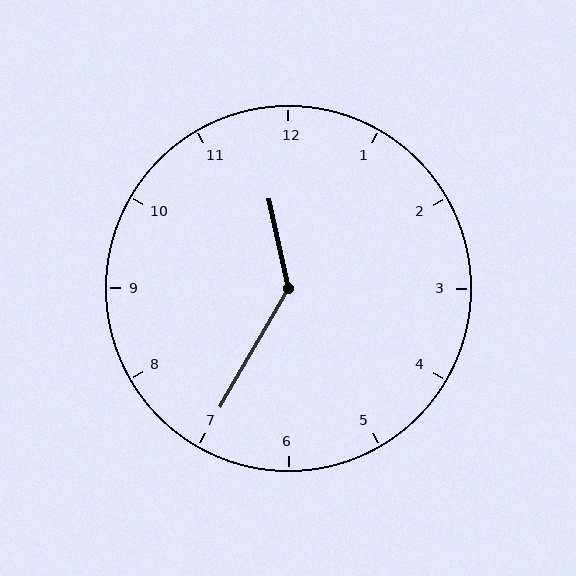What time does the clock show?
11:35.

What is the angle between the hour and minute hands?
Approximately 138 degrees.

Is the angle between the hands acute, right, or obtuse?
It is obtuse.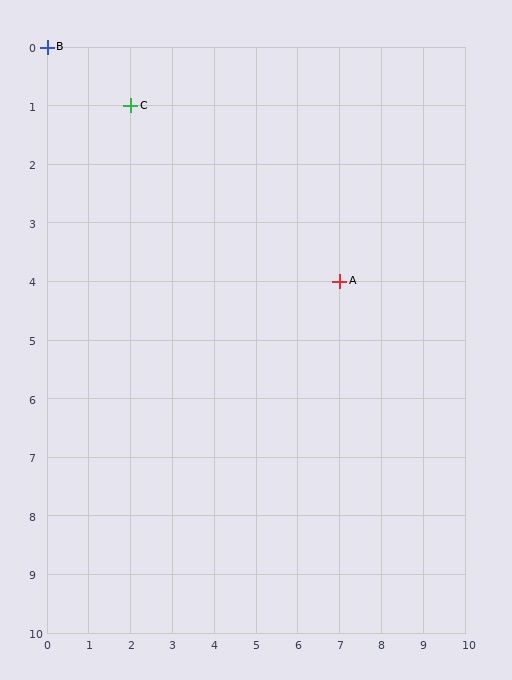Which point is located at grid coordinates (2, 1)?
Point C is at (2, 1).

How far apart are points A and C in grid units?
Points A and C are 5 columns and 3 rows apart (about 5.8 grid units diagonally).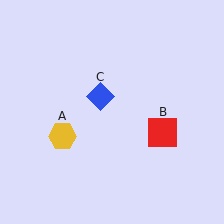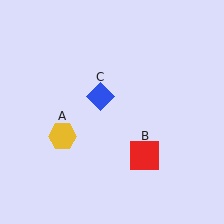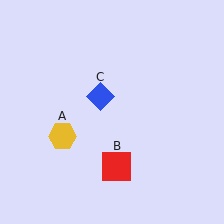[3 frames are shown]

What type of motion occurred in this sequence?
The red square (object B) rotated clockwise around the center of the scene.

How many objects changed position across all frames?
1 object changed position: red square (object B).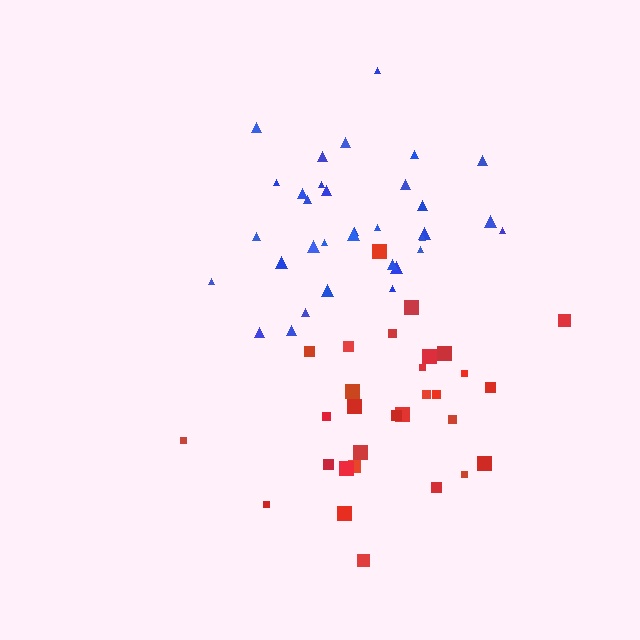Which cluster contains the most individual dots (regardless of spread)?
Blue (33).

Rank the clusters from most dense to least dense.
red, blue.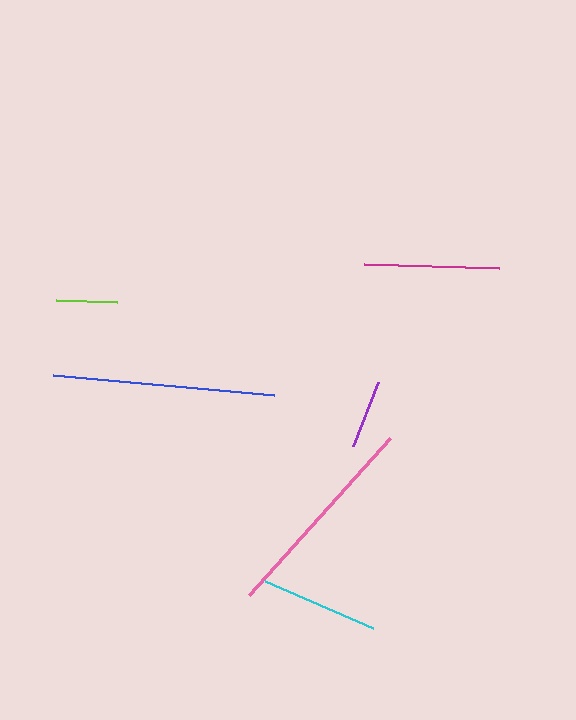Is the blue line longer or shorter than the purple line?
The blue line is longer than the purple line.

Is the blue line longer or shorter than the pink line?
The blue line is longer than the pink line.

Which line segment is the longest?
The blue line is the longest at approximately 222 pixels.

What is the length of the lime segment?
The lime segment is approximately 61 pixels long.